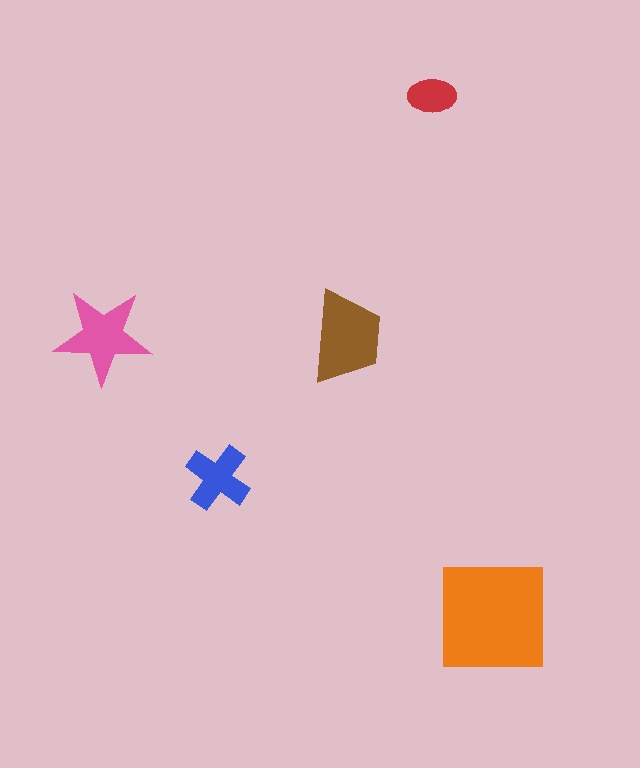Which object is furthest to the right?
The orange square is rightmost.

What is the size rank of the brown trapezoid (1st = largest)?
2nd.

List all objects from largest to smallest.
The orange square, the brown trapezoid, the pink star, the blue cross, the red ellipse.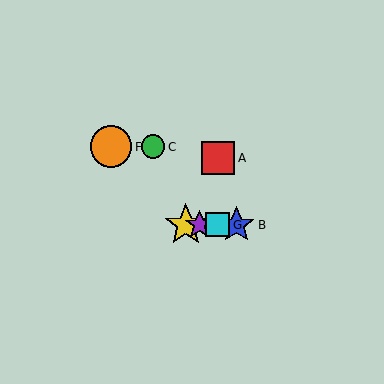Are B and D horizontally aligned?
Yes, both are at y≈225.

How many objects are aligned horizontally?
4 objects (B, D, E, G) are aligned horizontally.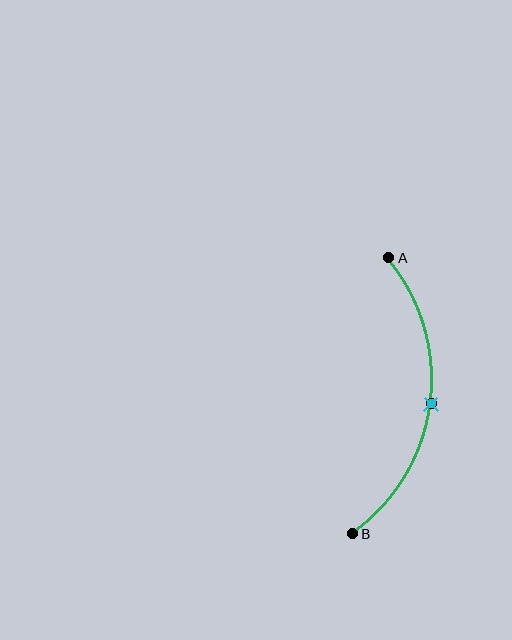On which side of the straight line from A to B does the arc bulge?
The arc bulges to the right of the straight line connecting A and B.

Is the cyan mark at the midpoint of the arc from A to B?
Yes. The cyan mark lies on the arc at equal arc-length from both A and B — it is the arc midpoint.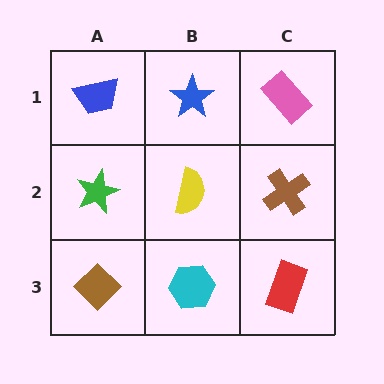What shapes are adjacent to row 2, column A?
A blue trapezoid (row 1, column A), a brown diamond (row 3, column A), a yellow semicircle (row 2, column B).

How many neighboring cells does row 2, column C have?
3.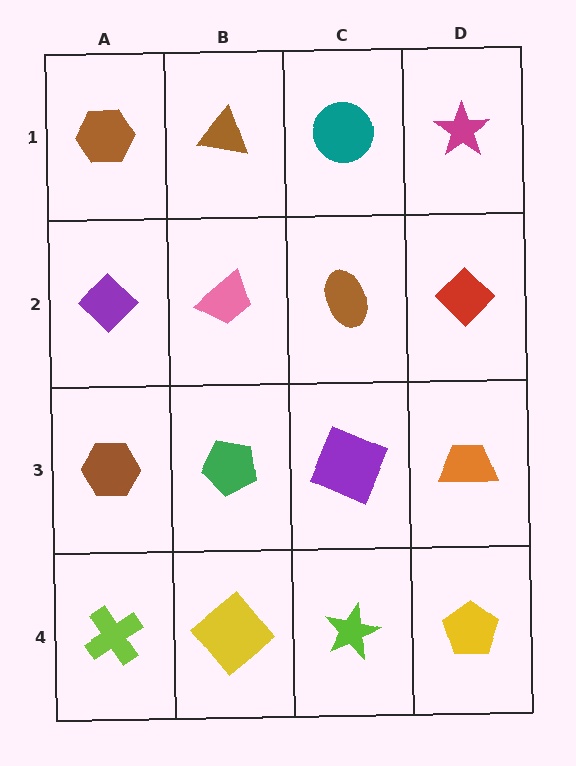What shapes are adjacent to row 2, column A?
A brown hexagon (row 1, column A), a brown hexagon (row 3, column A), a pink trapezoid (row 2, column B).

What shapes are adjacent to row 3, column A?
A purple diamond (row 2, column A), a lime cross (row 4, column A), a green pentagon (row 3, column B).